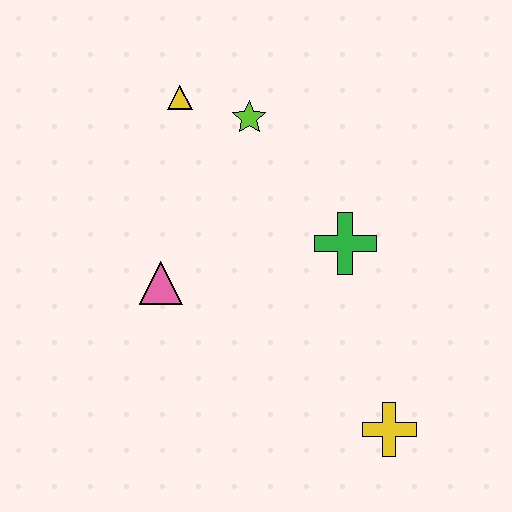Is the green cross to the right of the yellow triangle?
Yes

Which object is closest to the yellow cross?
The green cross is closest to the yellow cross.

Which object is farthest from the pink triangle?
The yellow cross is farthest from the pink triangle.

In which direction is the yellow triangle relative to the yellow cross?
The yellow triangle is above the yellow cross.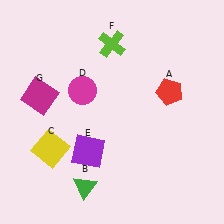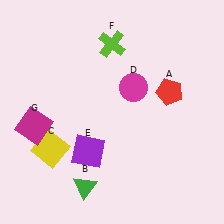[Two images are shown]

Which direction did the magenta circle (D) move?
The magenta circle (D) moved right.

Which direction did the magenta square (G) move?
The magenta square (G) moved down.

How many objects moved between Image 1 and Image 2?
2 objects moved between the two images.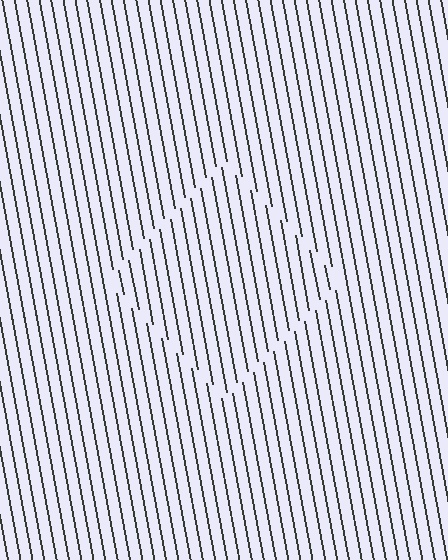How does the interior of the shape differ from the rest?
The interior of the shape contains the same grating, shifted by half a period — the contour is defined by the phase discontinuity where line-ends from the inner and outer gratings abut.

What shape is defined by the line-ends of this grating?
An illusory square. The interior of the shape contains the same grating, shifted by half a period — the contour is defined by the phase discontinuity where line-ends from the inner and outer gratings abut.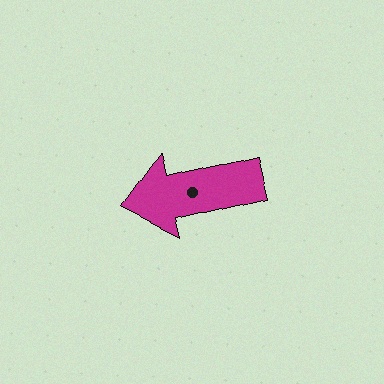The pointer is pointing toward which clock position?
Roughly 9 o'clock.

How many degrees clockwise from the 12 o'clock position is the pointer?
Approximately 256 degrees.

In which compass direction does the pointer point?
West.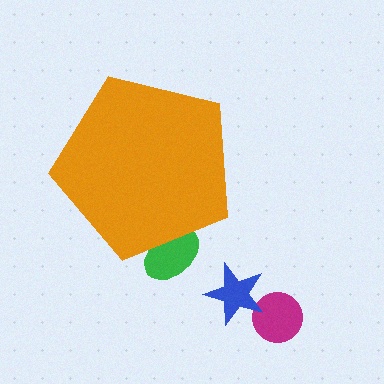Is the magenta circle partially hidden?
No, the magenta circle is fully visible.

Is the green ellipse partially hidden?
Yes, the green ellipse is partially hidden behind the orange pentagon.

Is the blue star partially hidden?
No, the blue star is fully visible.